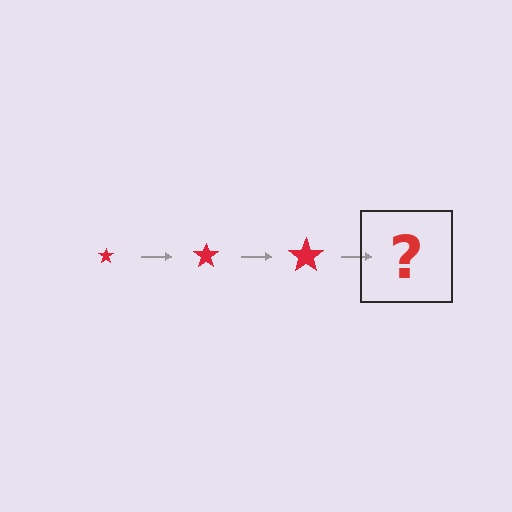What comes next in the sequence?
The next element should be a red star, larger than the previous one.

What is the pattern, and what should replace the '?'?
The pattern is that the star gets progressively larger each step. The '?' should be a red star, larger than the previous one.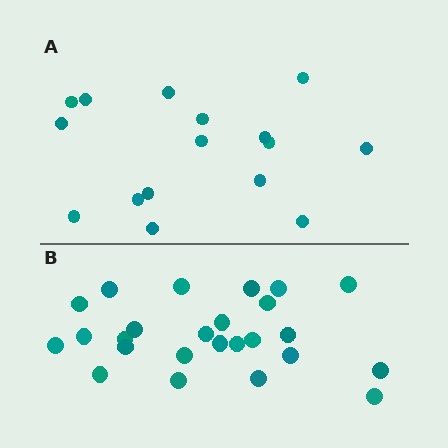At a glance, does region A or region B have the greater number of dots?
Region B (the bottom region) has more dots.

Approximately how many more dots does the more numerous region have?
Region B has roughly 8 or so more dots than region A.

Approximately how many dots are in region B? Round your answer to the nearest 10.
About 20 dots. (The exact count is 25, which rounds to 20.)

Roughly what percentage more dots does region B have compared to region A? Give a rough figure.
About 55% more.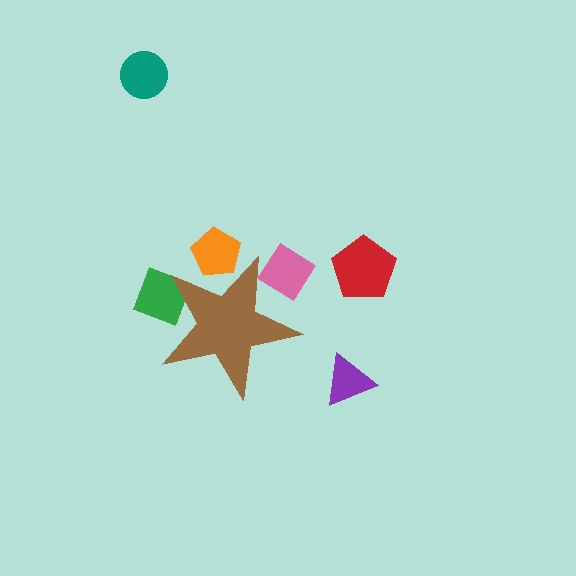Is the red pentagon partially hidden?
No, the red pentagon is fully visible.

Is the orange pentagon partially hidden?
Yes, the orange pentagon is partially hidden behind the brown star.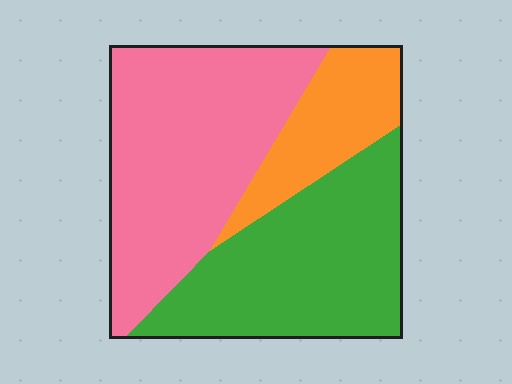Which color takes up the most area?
Pink, at roughly 45%.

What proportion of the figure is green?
Green takes up about three eighths (3/8) of the figure.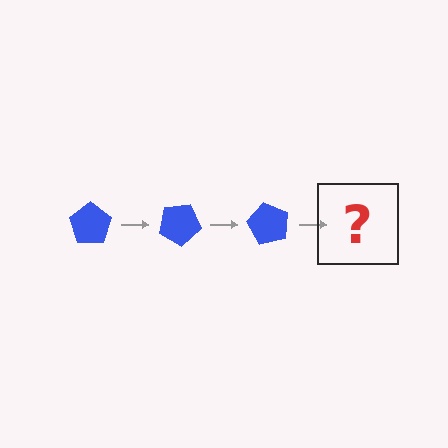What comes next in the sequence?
The next element should be a blue pentagon rotated 90 degrees.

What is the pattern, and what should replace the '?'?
The pattern is that the pentagon rotates 30 degrees each step. The '?' should be a blue pentagon rotated 90 degrees.